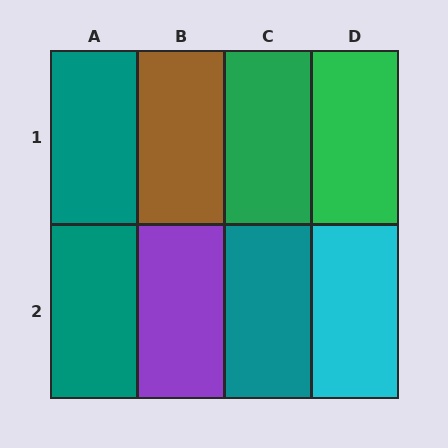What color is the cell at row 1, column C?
Green.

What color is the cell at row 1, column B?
Brown.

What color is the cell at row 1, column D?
Green.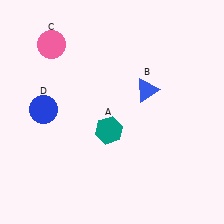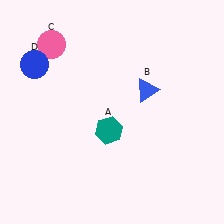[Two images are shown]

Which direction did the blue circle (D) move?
The blue circle (D) moved up.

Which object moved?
The blue circle (D) moved up.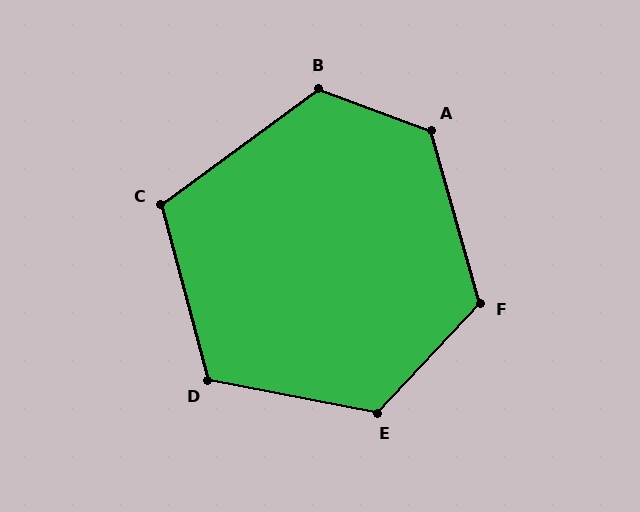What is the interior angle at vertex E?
Approximately 122 degrees (obtuse).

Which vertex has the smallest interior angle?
C, at approximately 111 degrees.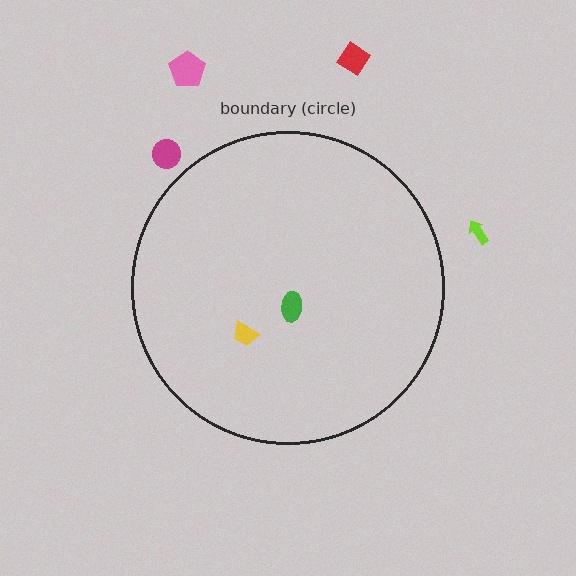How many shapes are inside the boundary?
2 inside, 4 outside.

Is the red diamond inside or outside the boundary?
Outside.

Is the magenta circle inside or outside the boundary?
Outside.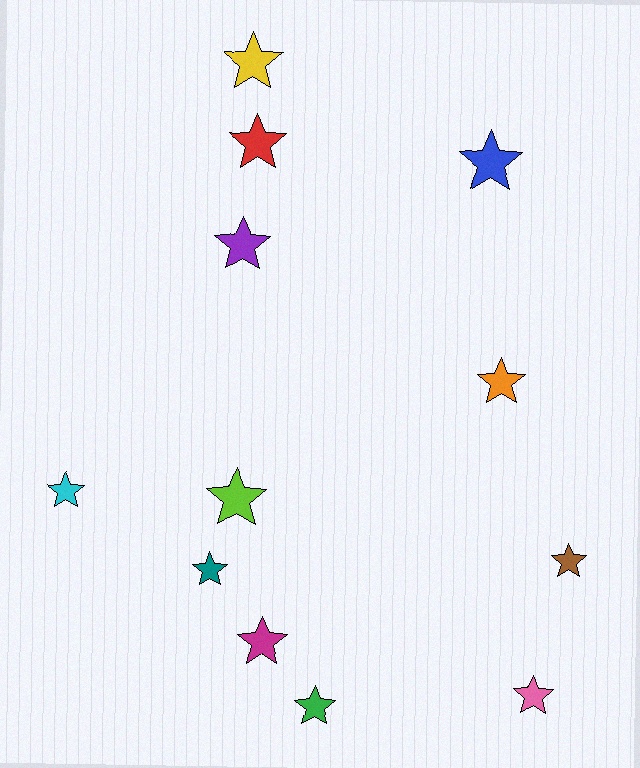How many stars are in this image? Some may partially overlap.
There are 12 stars.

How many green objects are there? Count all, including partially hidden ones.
There is 1 green object.